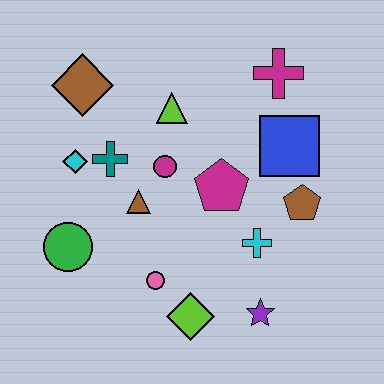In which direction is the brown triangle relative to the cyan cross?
The brown triangle is to the left of the cyan cross.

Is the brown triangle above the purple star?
Yes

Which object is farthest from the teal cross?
The purple star is farthest from the teal cross.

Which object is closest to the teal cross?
The cyan diamond is closest to the teal cross.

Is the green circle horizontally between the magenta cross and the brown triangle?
No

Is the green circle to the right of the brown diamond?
No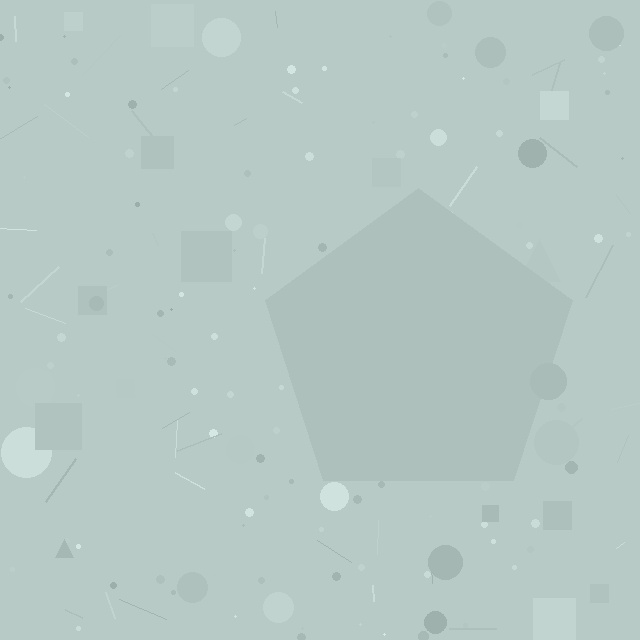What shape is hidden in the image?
A pentagon is hidden in the image.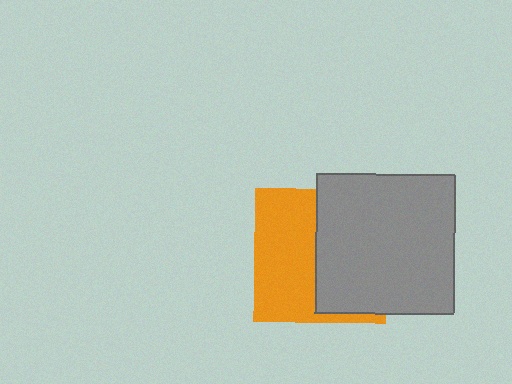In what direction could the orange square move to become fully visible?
The orange square could move left. That would shift it out from behind the gray square entirely.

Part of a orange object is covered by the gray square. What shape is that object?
It is a square.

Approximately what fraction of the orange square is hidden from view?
Roughly 51% of the orange square is hidden behind the gray square.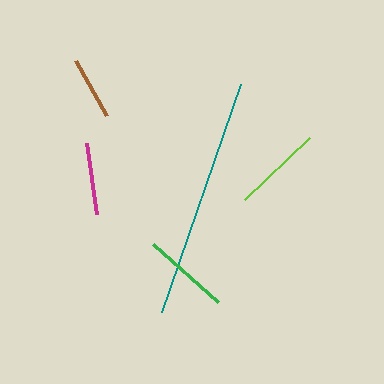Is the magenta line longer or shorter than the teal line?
The teal line is longer than the magenta line.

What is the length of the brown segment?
The brown segment is approximately 64 pixels long.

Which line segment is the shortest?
The brown line is the shortest at approximately 64 pixels.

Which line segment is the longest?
The teal line is the longest at approximately 242 pixels.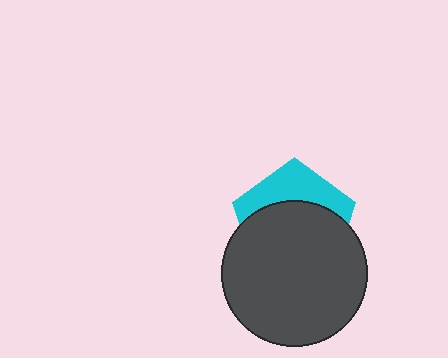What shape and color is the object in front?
The object in front is a dark gray circle.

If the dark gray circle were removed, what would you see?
You would see the complete cyan pentagon.